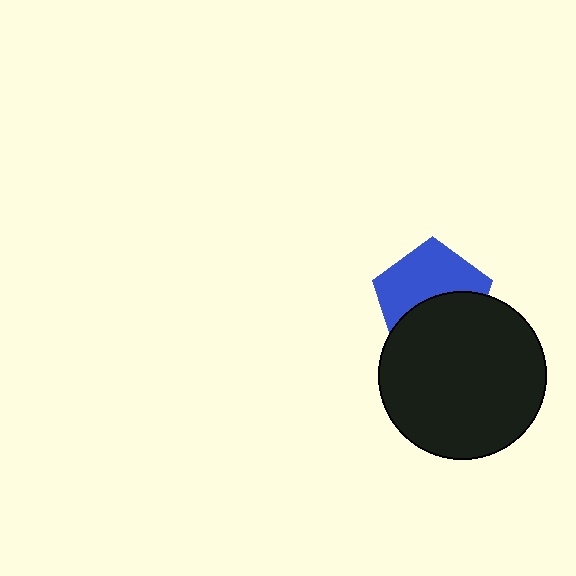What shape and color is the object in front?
The object in front is a black circle.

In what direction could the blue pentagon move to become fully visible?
The blue pentagon could move up. That would shift it out from behind the black circle entirely.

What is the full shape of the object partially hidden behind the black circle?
The partially hidden object is a blue pentagon.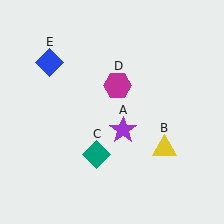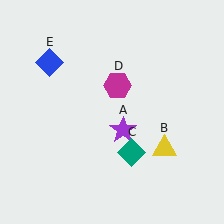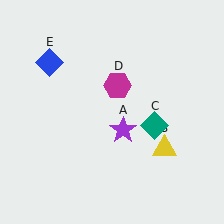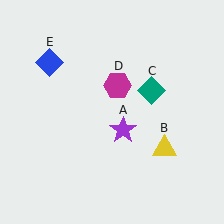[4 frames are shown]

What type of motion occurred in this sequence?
The teal diamond (object C) rotated counterclockwise around the center of the scene.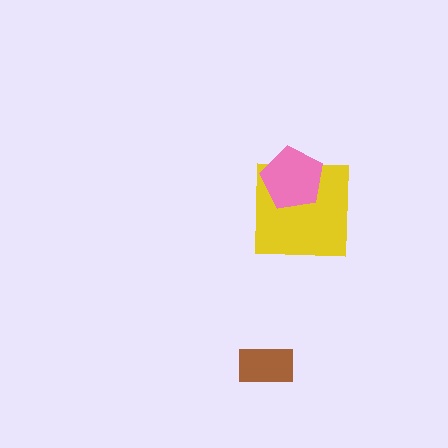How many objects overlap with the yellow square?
1 object overlaps with the yellow square.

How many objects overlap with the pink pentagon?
1 object overlaps with the pink pentagon.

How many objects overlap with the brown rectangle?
0 objects overlap with the brown rectangle.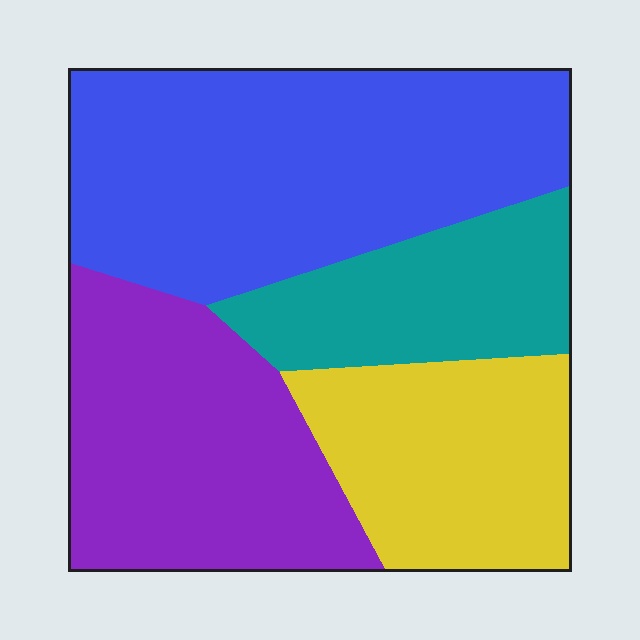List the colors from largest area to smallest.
From largest to smallest: blue, purple, yellow, teal.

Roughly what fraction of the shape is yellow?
Yellow covers around 20% of the shape.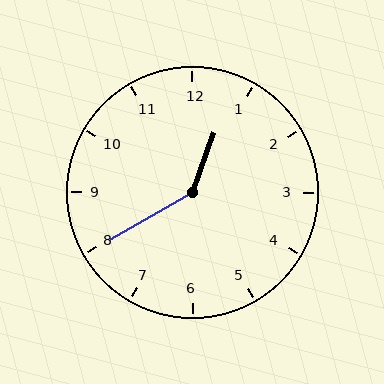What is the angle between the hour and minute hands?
Approximately 140 degrees.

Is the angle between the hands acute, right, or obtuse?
It is obtuse.